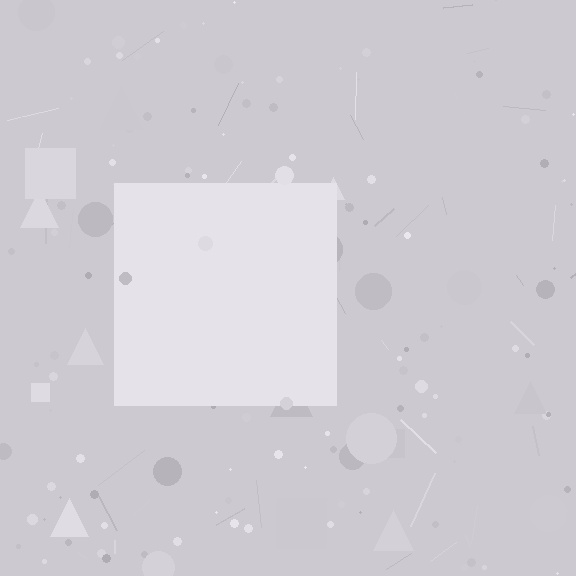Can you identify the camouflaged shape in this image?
The camouflaged shape is a square.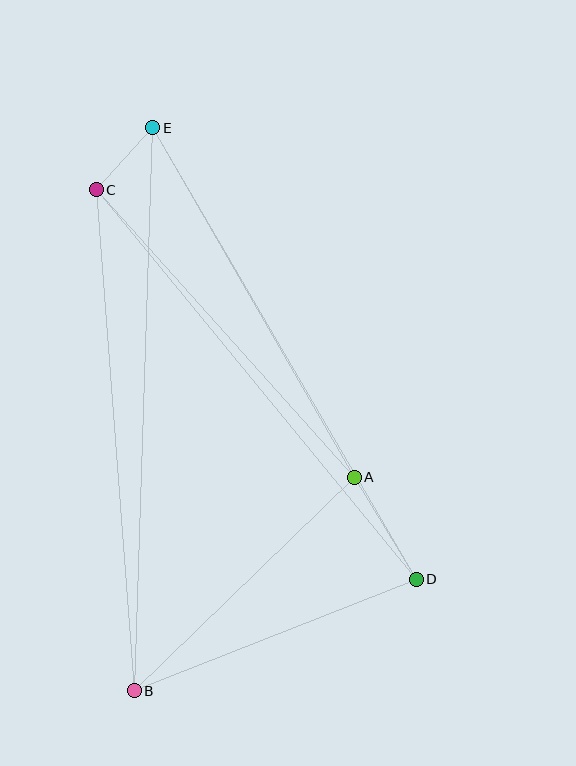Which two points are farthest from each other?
Points B and E are farthest from each other.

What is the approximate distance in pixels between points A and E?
The distance between A and E is approximately 403 pixels.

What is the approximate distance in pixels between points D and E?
The distance between D and E is approximately 523 pixels.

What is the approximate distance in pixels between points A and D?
The distance between A and D is approximately 119 pixels.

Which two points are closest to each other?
Points C and E are closest to each other.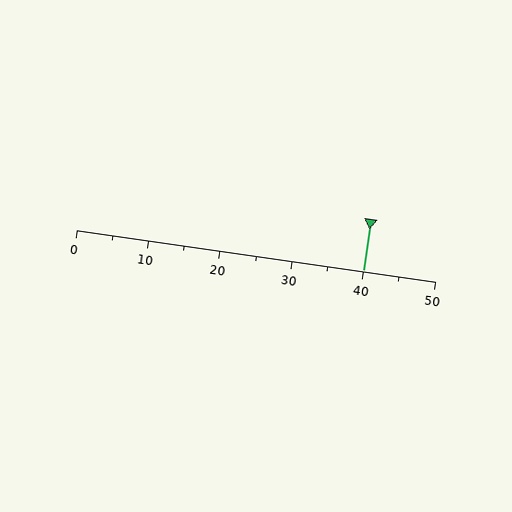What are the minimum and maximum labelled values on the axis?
The axis runs from 0 to 50.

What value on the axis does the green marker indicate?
The marker indicates approximately 40.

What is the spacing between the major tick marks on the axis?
The major ticks are spaced 10 apart.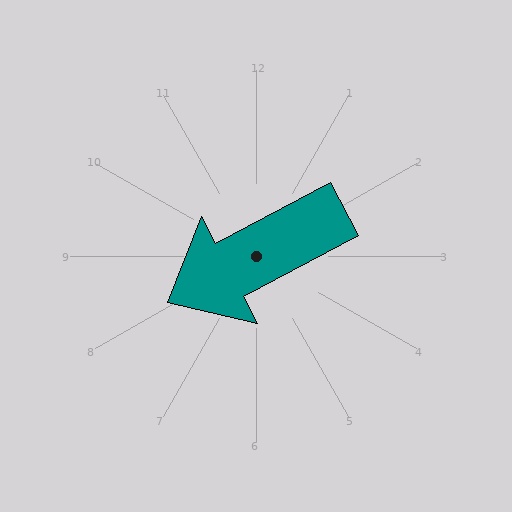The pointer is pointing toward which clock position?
Roughly 8 o'clock.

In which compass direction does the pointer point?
Southwest.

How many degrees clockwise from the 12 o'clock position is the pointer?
Approximately 242 degrees.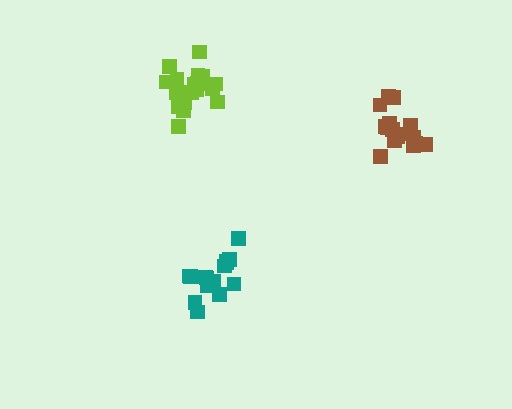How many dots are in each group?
Group 1: 16 dots, Group 2: 15 dots, Group 3: 20 dots (51 total).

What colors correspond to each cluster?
The clusters are colored: brown, teal, lime.